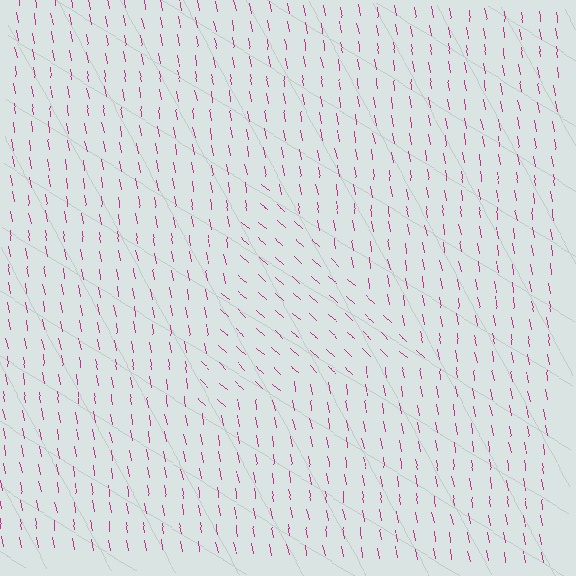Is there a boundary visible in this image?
Yes, there is a texture boundary formed by a change in line orientation.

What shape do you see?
I see a triangle.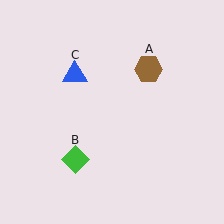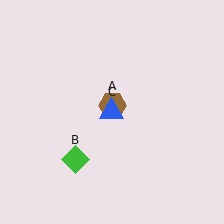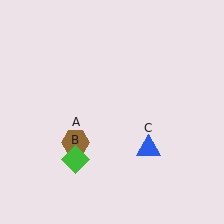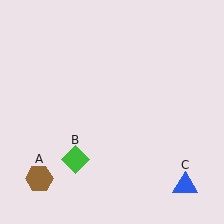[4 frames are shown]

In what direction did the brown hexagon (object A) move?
The brown hexagon (object A) moved down and to the left.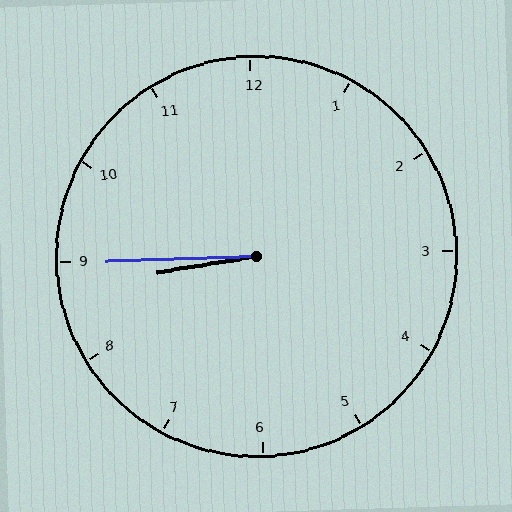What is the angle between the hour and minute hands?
Approximately 8 degrees.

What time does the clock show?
8:45.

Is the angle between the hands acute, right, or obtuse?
It is acute.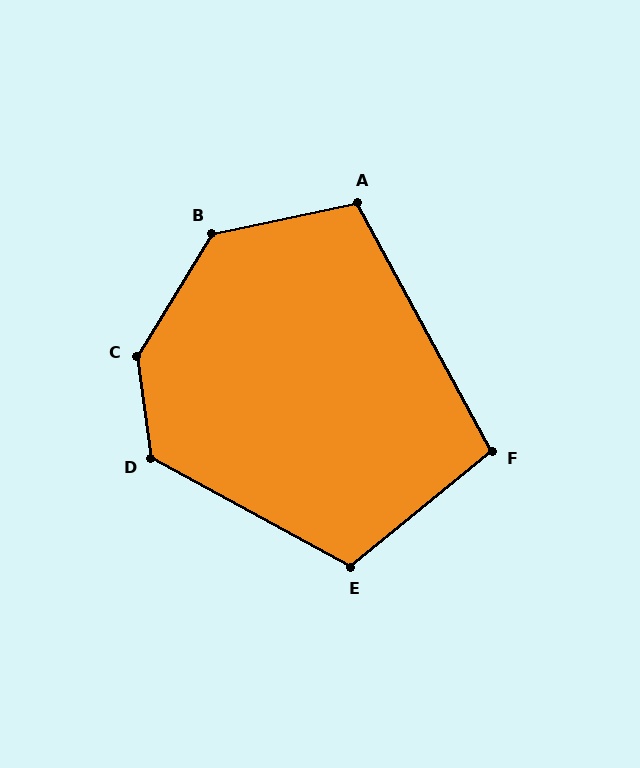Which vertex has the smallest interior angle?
F, at approximately 101 degrees.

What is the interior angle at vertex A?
Approximately 106 degrees (obtuse).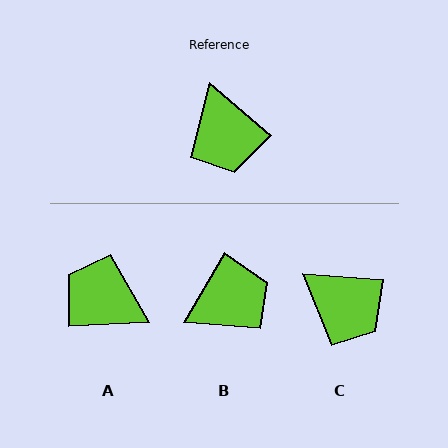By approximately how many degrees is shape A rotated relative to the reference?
Approximately 136 degrees clockwise.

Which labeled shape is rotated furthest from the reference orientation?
A, about 136 degrees away.